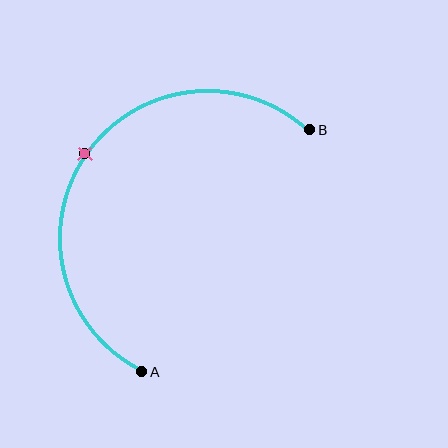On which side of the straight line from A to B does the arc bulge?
The arc bulges above and to the left of the straight line connecting A and B.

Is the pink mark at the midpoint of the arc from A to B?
Yes. The pink mark lies on the arc at equal arc-length from both A and B — it is the arc midpoint.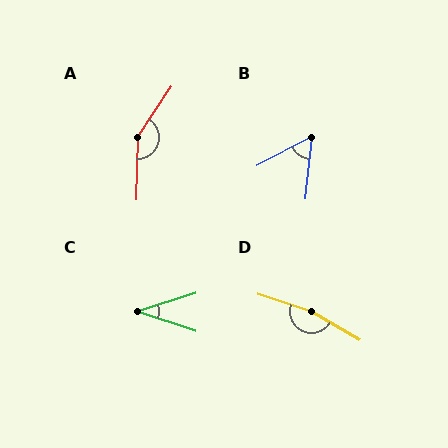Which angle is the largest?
D, at approximately 168 degrees.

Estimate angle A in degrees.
Approximately 147 degrees.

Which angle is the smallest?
C, at approximately 35 degrees.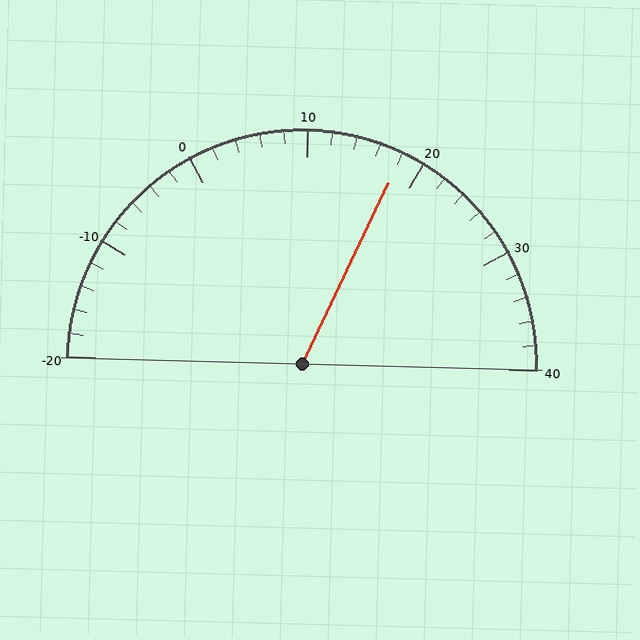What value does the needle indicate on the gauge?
The needle indicates approximately 18.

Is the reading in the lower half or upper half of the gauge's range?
The reading is in the upper half of the range (-20 to 40).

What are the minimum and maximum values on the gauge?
The gauge ranges from -20 to 40.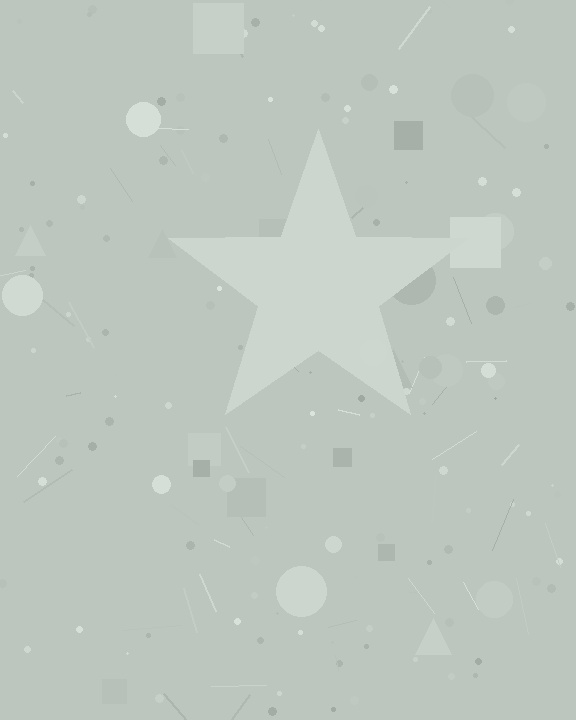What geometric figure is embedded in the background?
A star is embedded in the background.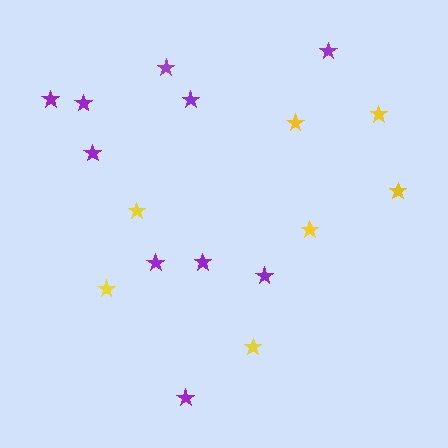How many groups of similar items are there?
There are 2 groups: one group of purple stars (10) and one group of yellow stars (7).